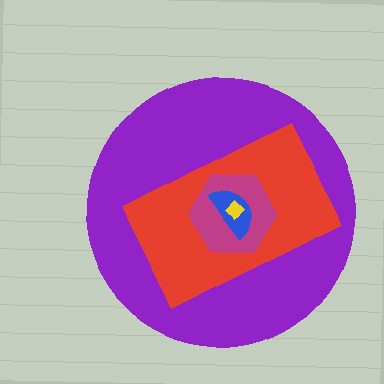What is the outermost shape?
The purple circle.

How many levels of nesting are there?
5.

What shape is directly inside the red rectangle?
The magenta hexagon.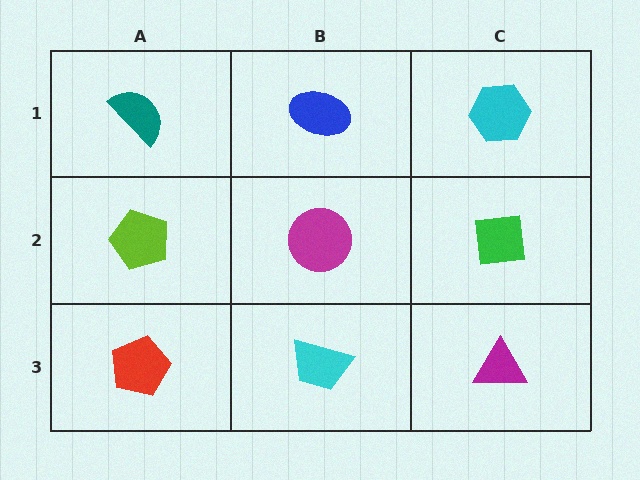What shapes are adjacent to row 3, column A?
A lime pentagon (row 2, column A), a cyan trapezoid (row 3, column B).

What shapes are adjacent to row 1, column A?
A lime pentagon (row 2, column A), a blue ellipse (row 1, column B).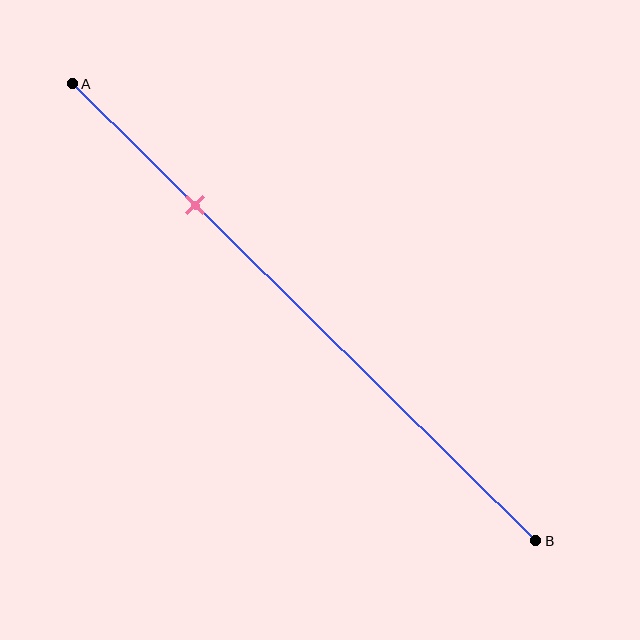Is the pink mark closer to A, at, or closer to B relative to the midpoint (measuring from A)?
The pink mark is closer to point A than the midpoint of segment AB.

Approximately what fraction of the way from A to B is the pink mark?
The pink mark is approximately 25% of the way from A to B.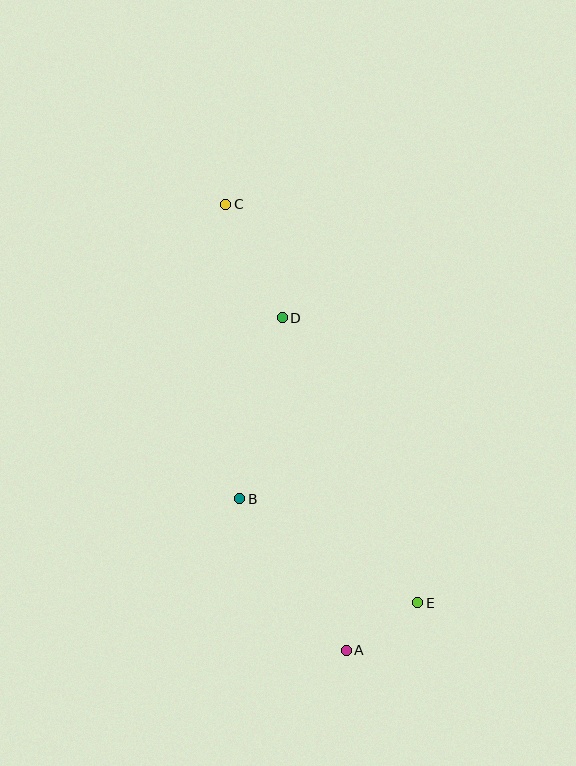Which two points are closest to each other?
Points A and E are closest to each other.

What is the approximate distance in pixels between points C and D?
The distance between C and D is approximately 127 pixels.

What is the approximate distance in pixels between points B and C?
The distance between B and C is approximately 295 pixels.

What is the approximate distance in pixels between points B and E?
The distance between B and E is approximately 206 pixels.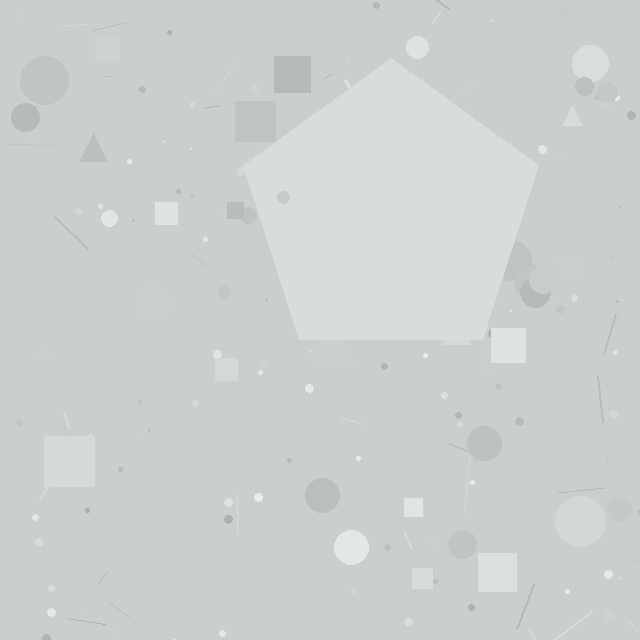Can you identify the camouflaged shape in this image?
The camouflaged shape is a pentagon.